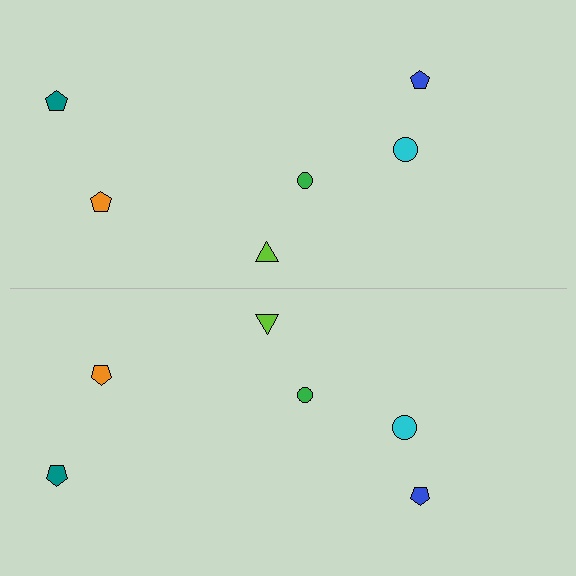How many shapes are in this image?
There are 12 shapes in this image.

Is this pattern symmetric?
Yes, this pattern has bilateral (reflection) symmetry.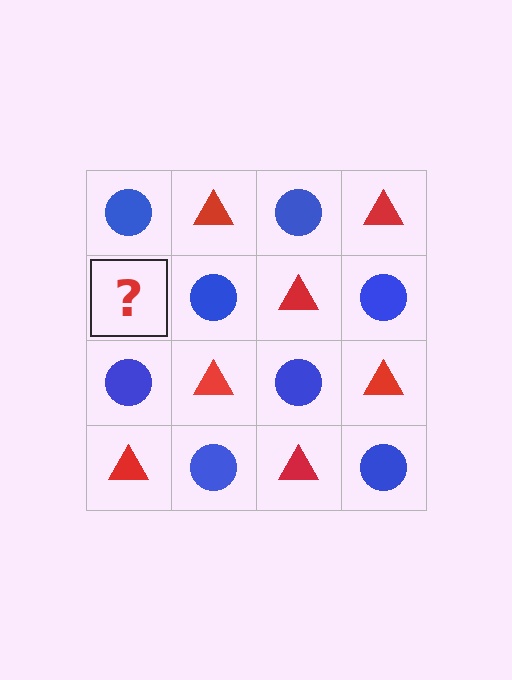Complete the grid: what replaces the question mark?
The question mark should be replaced with a red triangle.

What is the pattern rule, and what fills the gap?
The rule is that it alternates blue circle and red triangle in a checkerboard pattern. The gap should be filled with a red triangle.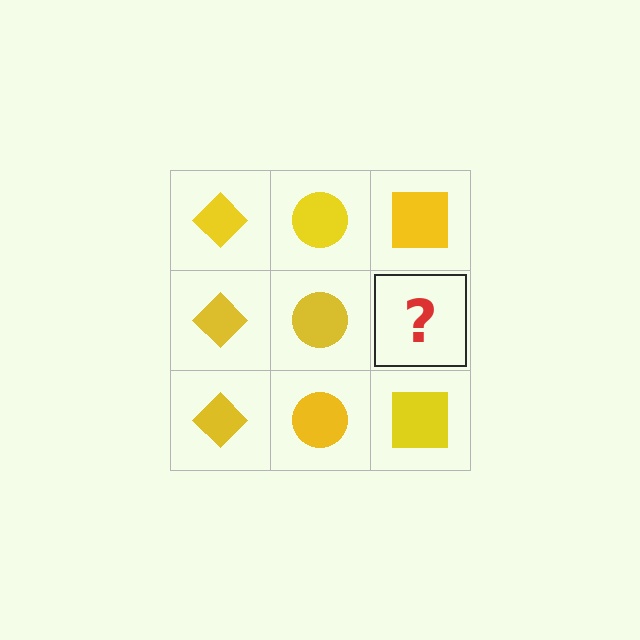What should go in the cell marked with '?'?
The missing cell should contain a yellow square.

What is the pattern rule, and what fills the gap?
The rule is that each column has a consistent shape. The gap should be filled with a yellow square.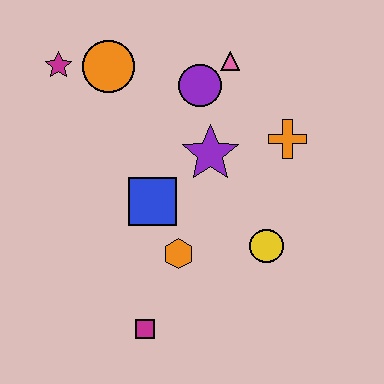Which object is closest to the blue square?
The orange hexagon is closest to the blue square.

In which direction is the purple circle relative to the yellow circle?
The purple circle is above the yellow circle.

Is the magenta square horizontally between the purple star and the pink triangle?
No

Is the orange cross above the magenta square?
Yes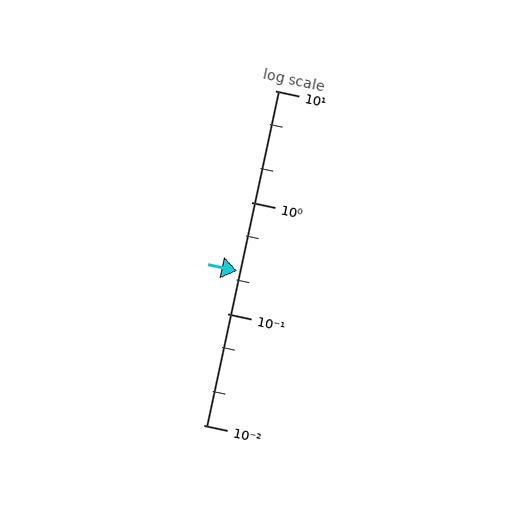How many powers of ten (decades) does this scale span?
The scale spans 3 decades, from 0.01 to 10.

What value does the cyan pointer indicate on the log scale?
The pointer indicates approximately 0.24.